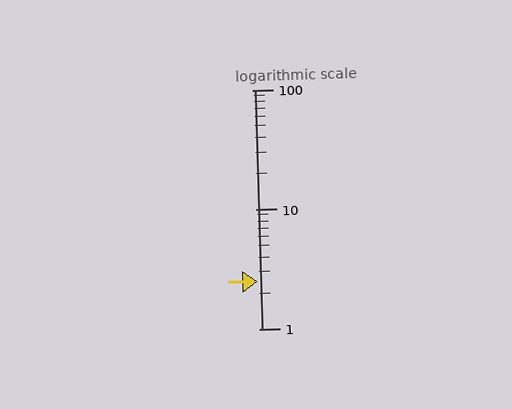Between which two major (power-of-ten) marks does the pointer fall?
The pointer is between 1 and 10.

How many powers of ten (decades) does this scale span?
The scale spans 2 decades, from 1 to 100.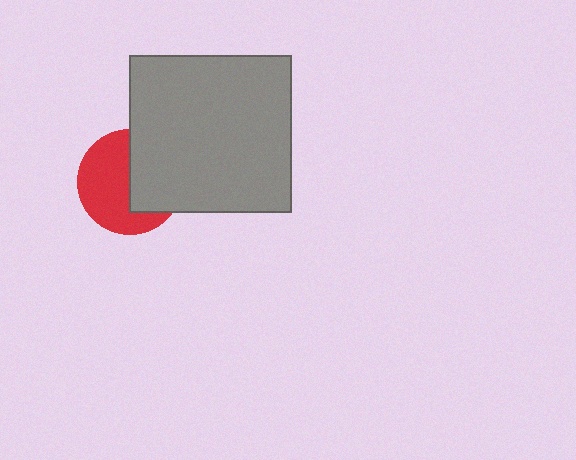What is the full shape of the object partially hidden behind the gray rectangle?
The partially hidden object is a red circle.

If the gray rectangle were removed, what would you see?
You would see the complete red circle.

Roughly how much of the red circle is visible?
About half of it is visible (roughly 57%).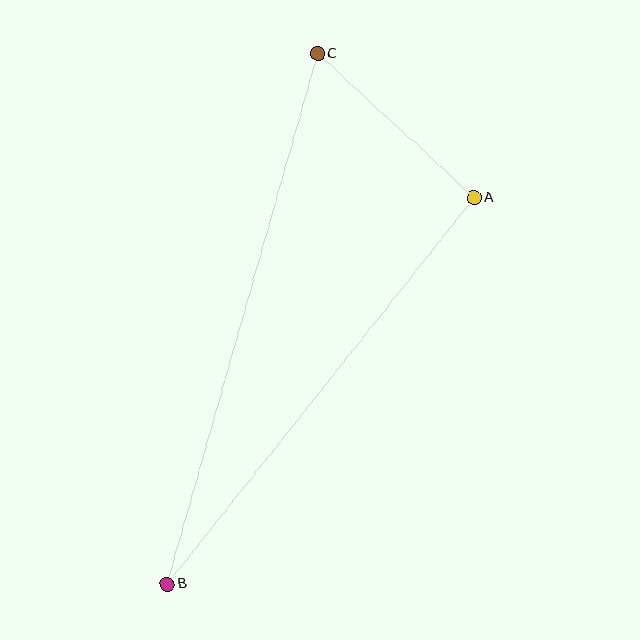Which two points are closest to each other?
Points A and C are closest to each other.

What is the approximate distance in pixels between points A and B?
The distance between A and B is approximately 494 pixels.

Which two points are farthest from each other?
Points B and C are farthest from each other.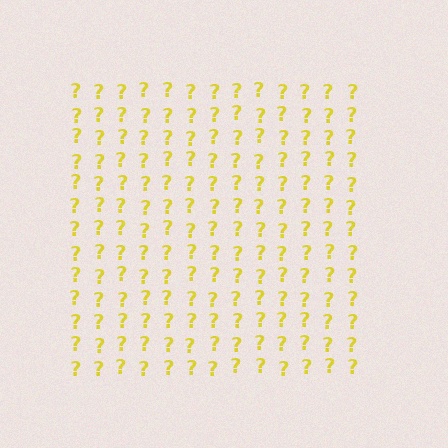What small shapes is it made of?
It is made of small question marks.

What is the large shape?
The large shape is a square.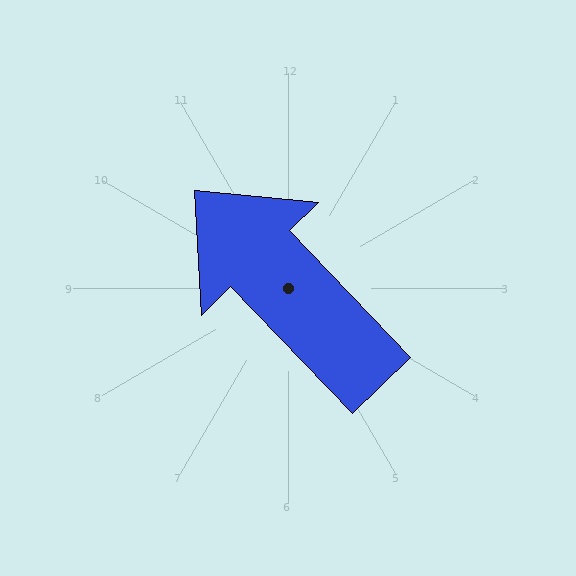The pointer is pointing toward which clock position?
Roughly 11 o'clock.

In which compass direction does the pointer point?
Northwest.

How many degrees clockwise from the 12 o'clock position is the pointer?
Approximately 316 degrees.